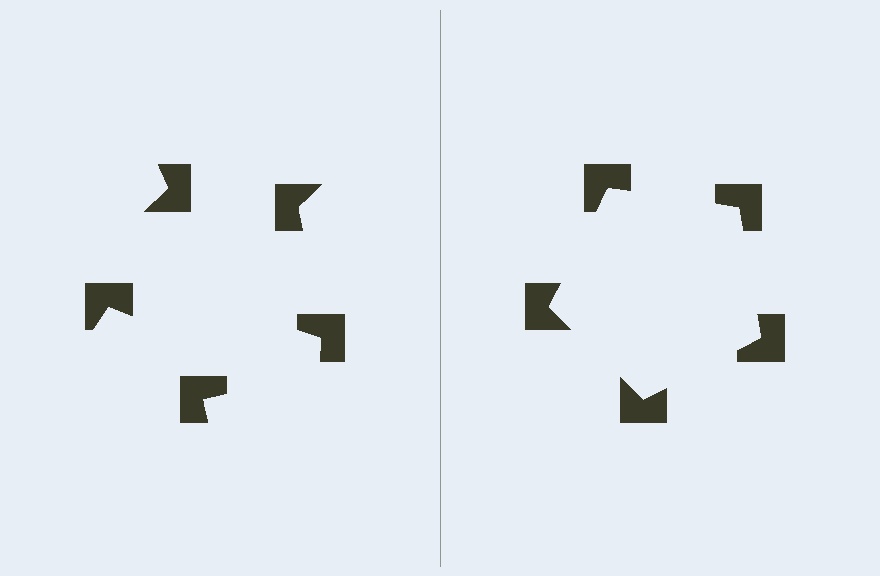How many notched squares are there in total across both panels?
10 — 5 on each side.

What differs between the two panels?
The notched squares are positioned identically on both sides; only the wedge orientations differ. On the right they align to a pentagon; on the left they are misaligned.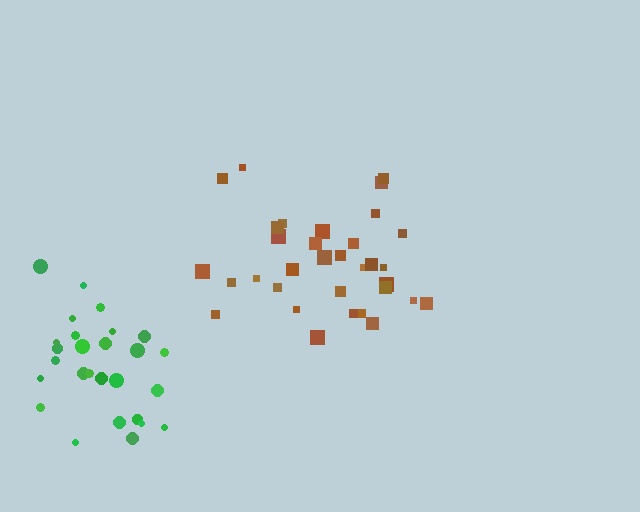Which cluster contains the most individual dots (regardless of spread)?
Brown (33).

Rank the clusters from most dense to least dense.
brown, green.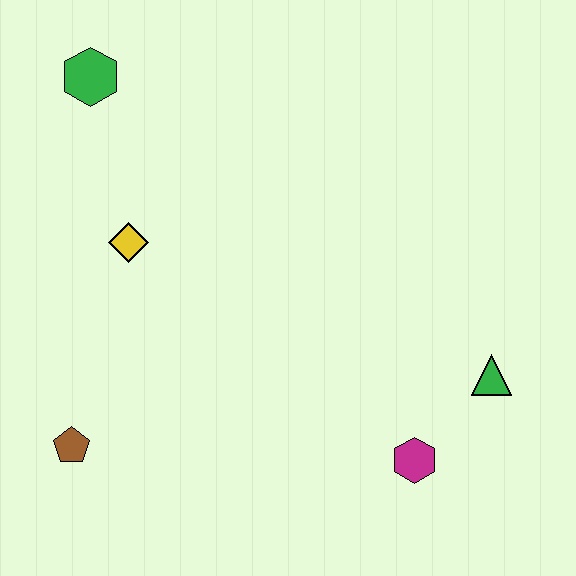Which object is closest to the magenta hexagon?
The green triangle is closest to the magenta hexagon.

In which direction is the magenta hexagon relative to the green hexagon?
The magenta hexagon is below the green hexagon.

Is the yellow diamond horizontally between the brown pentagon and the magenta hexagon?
Yes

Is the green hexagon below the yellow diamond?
No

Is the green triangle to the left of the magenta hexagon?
No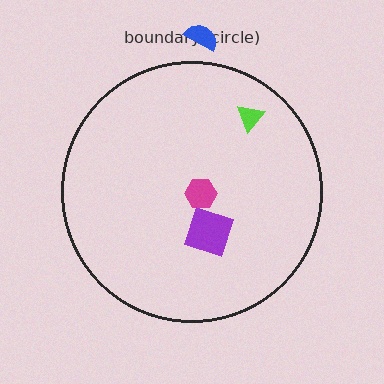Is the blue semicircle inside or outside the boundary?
Outside.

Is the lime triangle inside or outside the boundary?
Inside.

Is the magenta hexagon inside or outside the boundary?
Inside.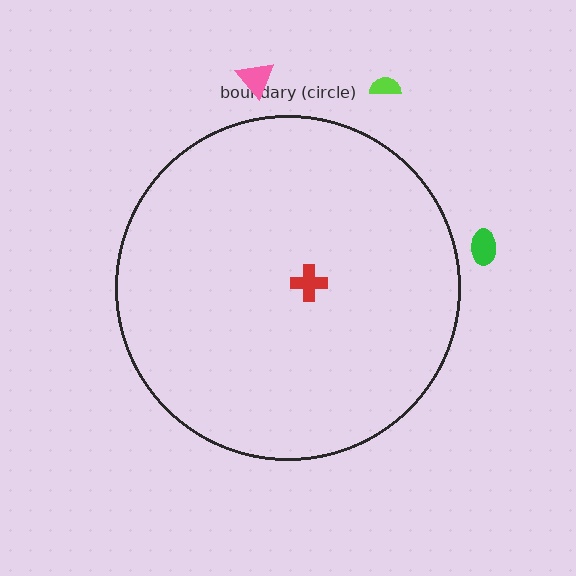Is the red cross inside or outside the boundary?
Inside.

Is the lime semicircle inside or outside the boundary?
Outside.